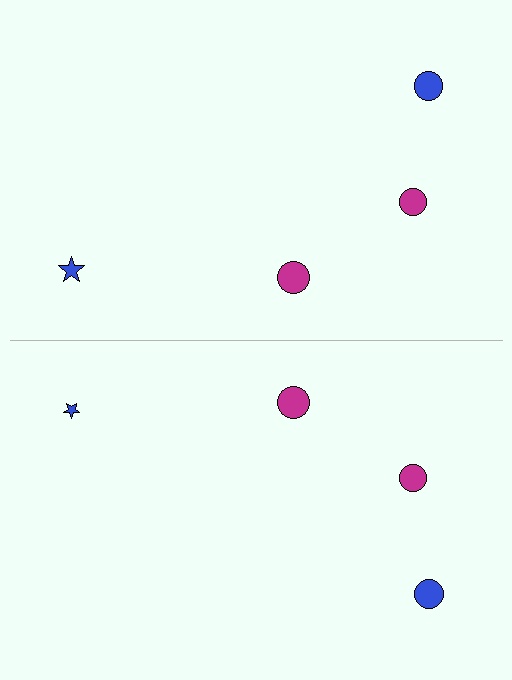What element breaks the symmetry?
The blue star on the bottom side has a different size than its mirror counterpart.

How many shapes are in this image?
There are 8 shapes in this image.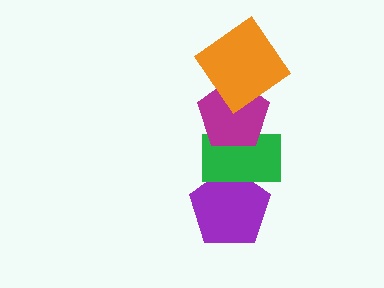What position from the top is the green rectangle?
The green rectangle is 3rd from the top.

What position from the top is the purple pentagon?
The purple pentagon is 4th from the top.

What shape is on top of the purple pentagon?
The green rectangle is on top of the purple pentagon.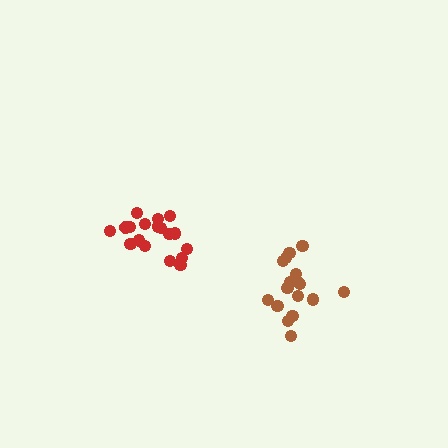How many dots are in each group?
Group 1: 17 dots, Group 2: 19 dots (36 total).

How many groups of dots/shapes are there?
There are 2 groups.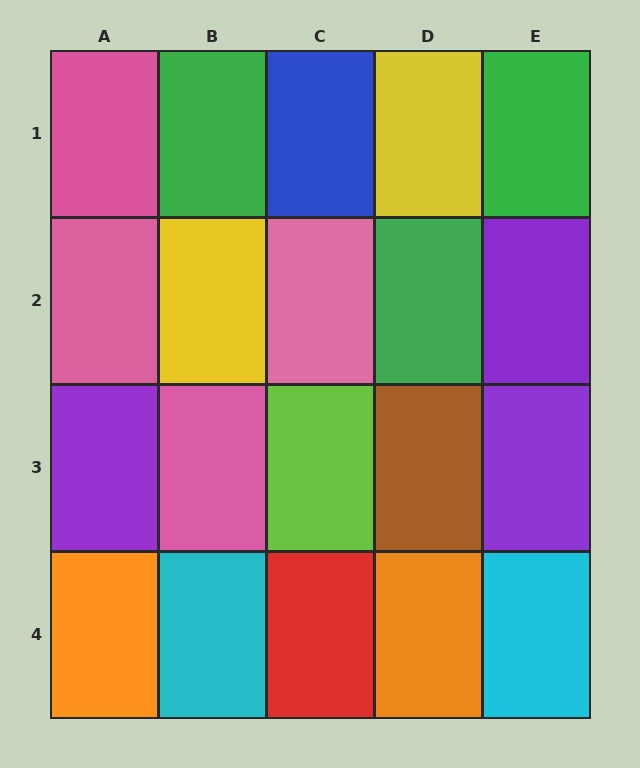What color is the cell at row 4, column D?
Orange.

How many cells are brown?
1 cell is brown.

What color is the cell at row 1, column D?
Yellow.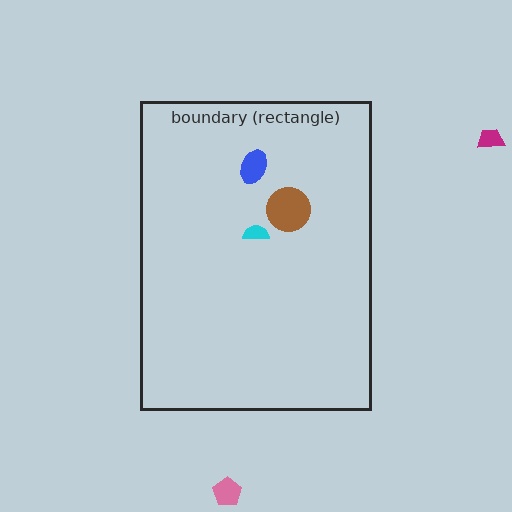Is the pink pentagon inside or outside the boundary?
Outside.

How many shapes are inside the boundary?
3 inside, 2 outside.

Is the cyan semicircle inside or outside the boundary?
Inside.